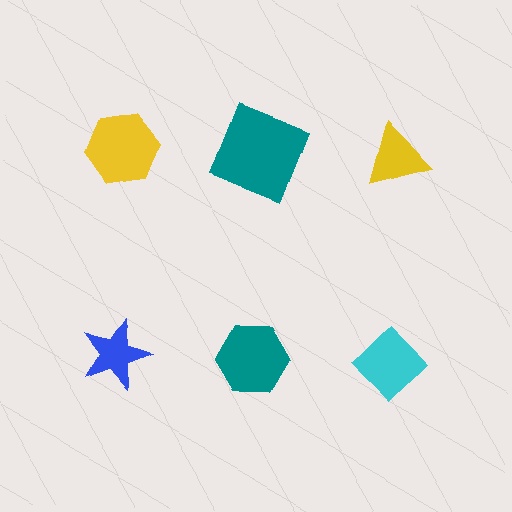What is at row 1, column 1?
A yellow hexagon.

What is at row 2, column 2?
A teal hexagon.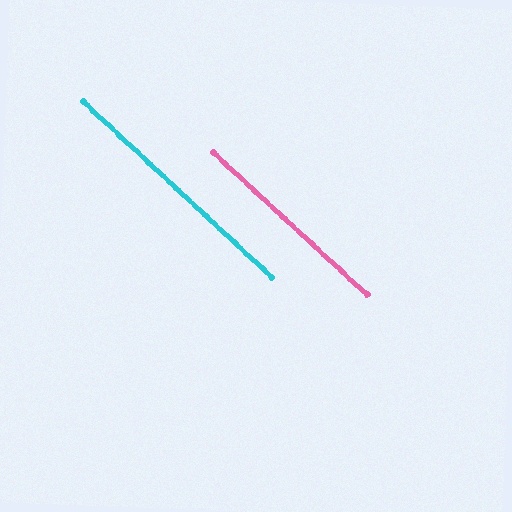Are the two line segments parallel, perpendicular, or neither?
Parallel — their directions differ by only 0.2°.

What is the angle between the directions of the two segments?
Approximately 0 degrees.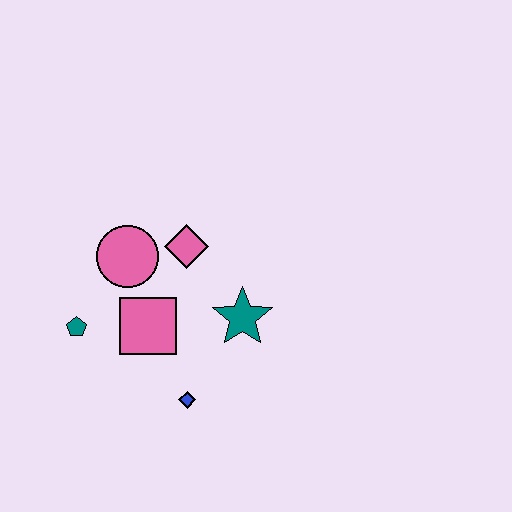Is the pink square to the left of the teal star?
Yes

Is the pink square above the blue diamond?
Yes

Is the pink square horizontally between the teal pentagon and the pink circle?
No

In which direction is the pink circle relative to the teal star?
The pink circle is to the left of the teal star.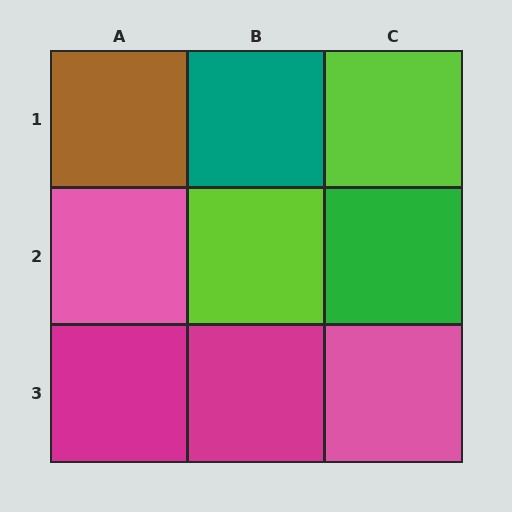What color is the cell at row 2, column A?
Pink.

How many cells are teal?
1 cell is teal.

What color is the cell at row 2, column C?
Green.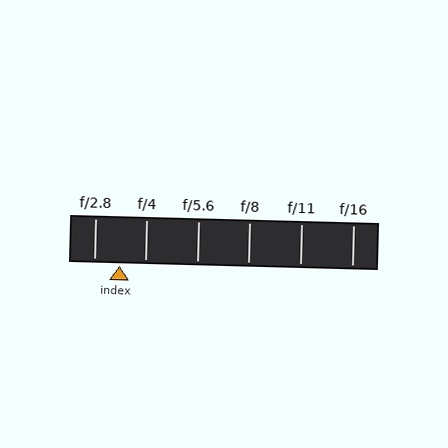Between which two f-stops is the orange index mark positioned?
The index mark is between f/2.8 and f/4.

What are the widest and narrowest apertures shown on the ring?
The widest aperture shown is f/2.8 and the narrowest is f/16.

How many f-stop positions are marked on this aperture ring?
There are 6 f-stop positions marked.